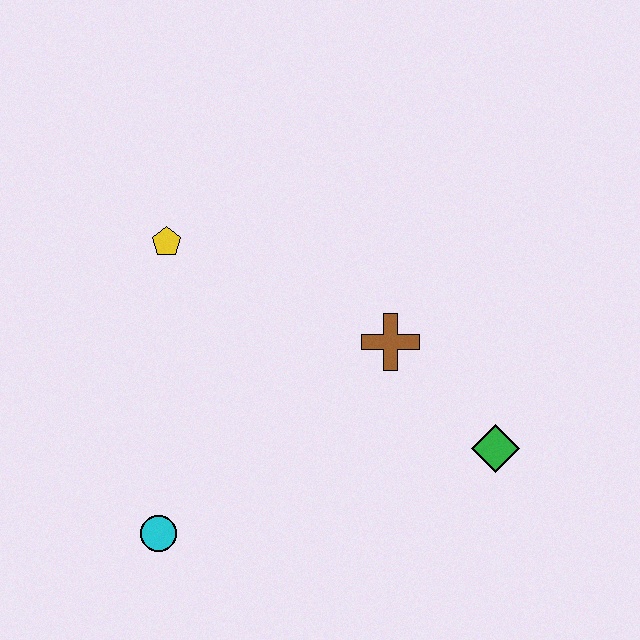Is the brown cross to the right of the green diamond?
No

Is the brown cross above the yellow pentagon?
No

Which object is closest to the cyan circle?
The yellow pentagon is closest to the cyan circle.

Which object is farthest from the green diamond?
The yellow pentagon is farthest from the green diamond.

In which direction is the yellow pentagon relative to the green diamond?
The yellow pentagon is to the left of the green diamond.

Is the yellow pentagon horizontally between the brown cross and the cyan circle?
Yes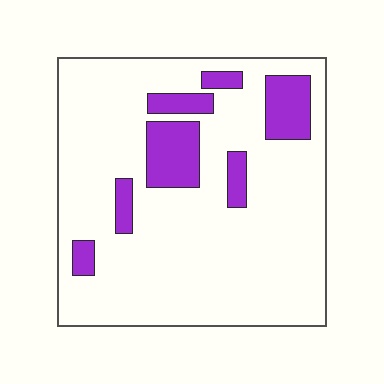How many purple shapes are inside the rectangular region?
7.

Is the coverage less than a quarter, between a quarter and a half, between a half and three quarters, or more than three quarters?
Less than a quarter.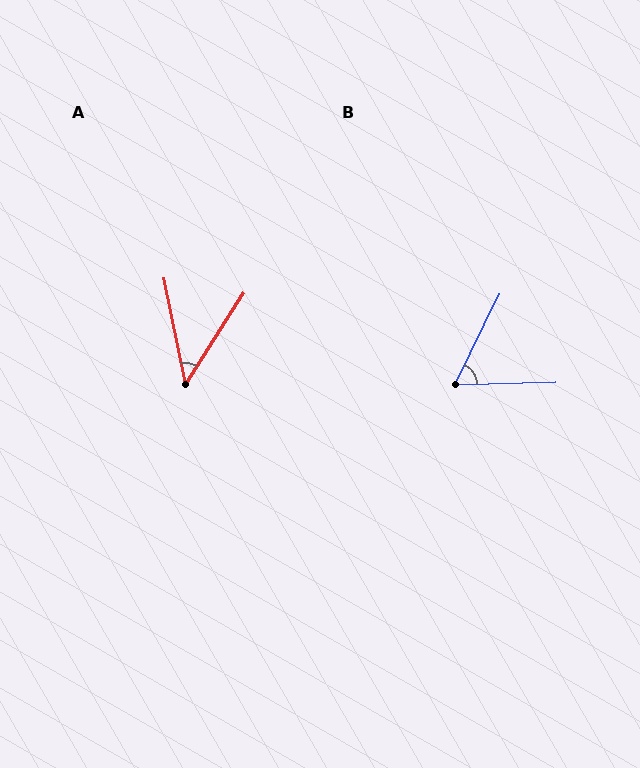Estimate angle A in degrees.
Approximately 44 degrees.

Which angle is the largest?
B, at approximately 62 degrees.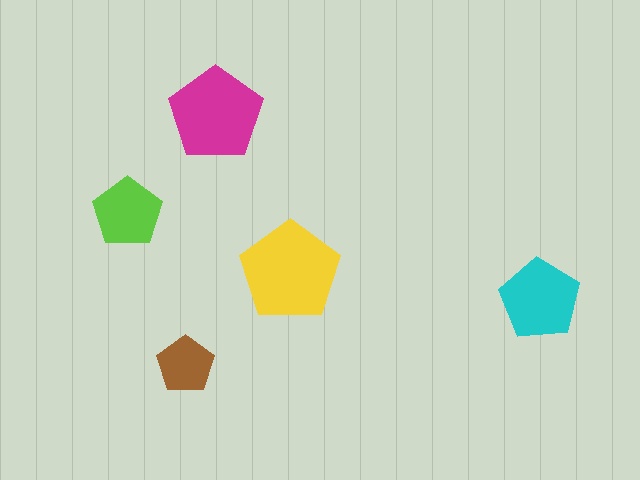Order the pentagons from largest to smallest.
the yellow one, the magenta one, the cyan one, the lime one, the brown one.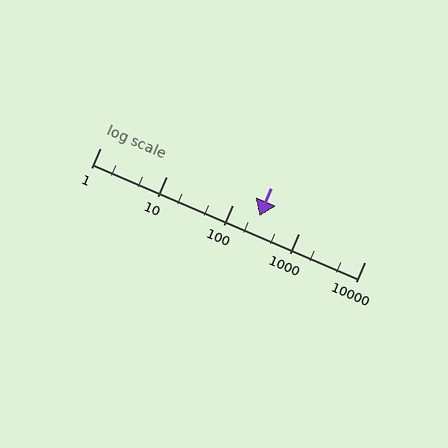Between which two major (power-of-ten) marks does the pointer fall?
The pointer is between 100 and 1000.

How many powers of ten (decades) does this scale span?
The scale spans 4 decades, from 1 to 10000.